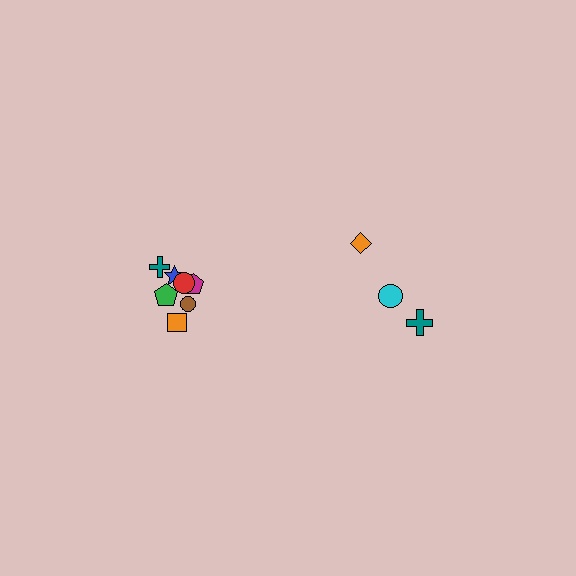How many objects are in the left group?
There are 7 objects.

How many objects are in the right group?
There are 3 objects.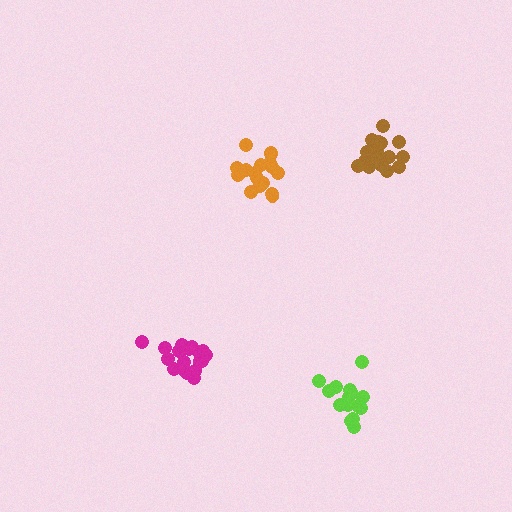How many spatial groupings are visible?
There are 4 spatial groupings.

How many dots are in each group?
Group 1: 19 dots, Group 2: 20 dots, Group 3: 20 dots, Group 4: 17 dots (76 total).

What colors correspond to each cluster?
The clusters are colored: magenta, orange, brown, lime.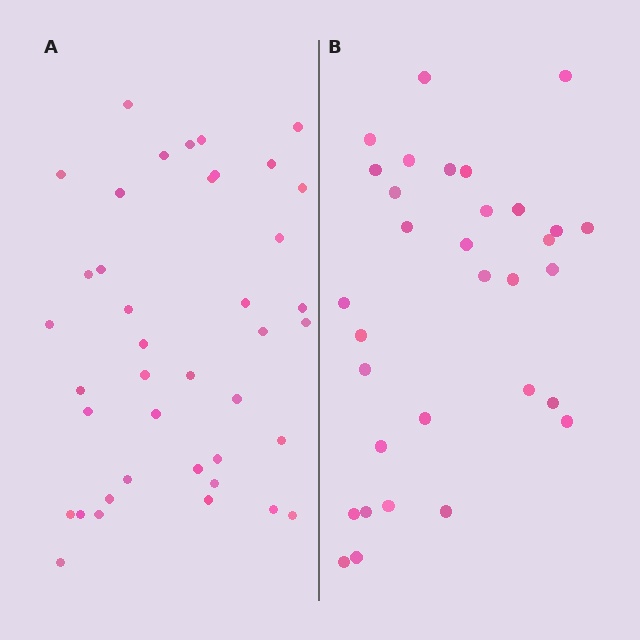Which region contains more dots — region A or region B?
Region A (the left region) has more dots.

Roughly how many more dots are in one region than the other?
Region A has roughly 8 or so more dots than region B.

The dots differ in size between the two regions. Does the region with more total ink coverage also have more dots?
No. Region B has more total ink coverage because its dots are larger, but region A actually contains more individual dots. Total area can be misleading — the number of items is what matters here.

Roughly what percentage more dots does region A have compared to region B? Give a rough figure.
About 25% more.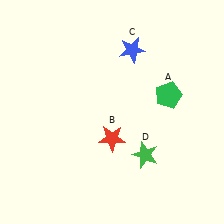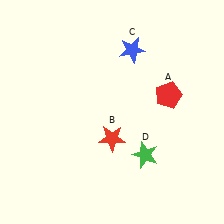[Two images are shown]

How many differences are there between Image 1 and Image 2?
There is 1 difference between the two images.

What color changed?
The pentagon (A) changed from green in Image 1 to red in Image 2.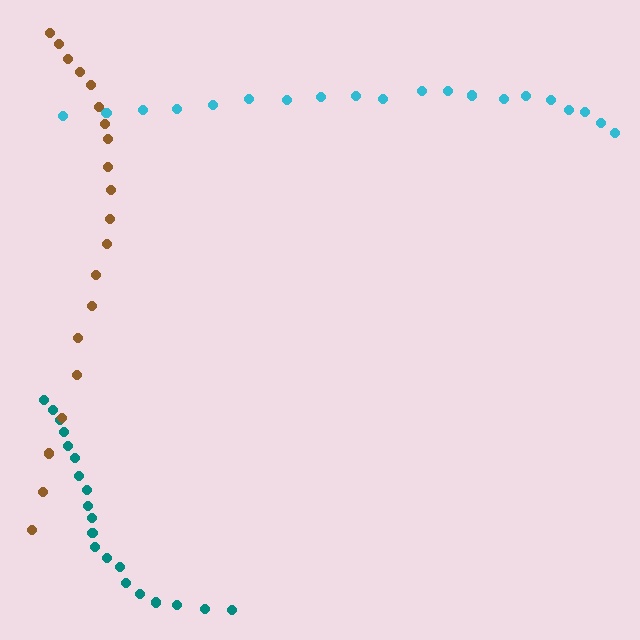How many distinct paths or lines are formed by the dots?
There are 3 distinct paths.